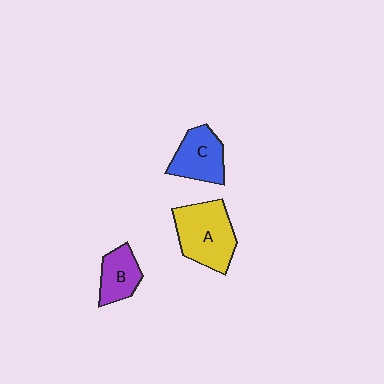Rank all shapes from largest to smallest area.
From largest to smallest: A (yellow), C (blue), B (purple).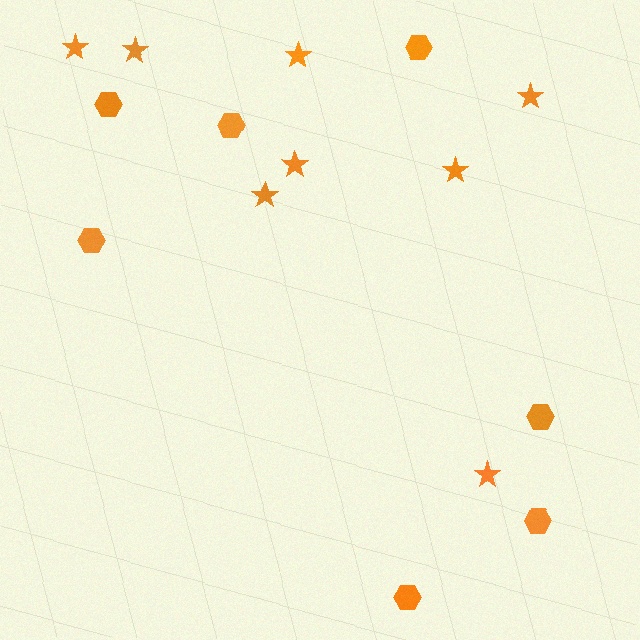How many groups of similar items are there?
There are 2 groups: one group of hexagons (7) and one group of stars (8).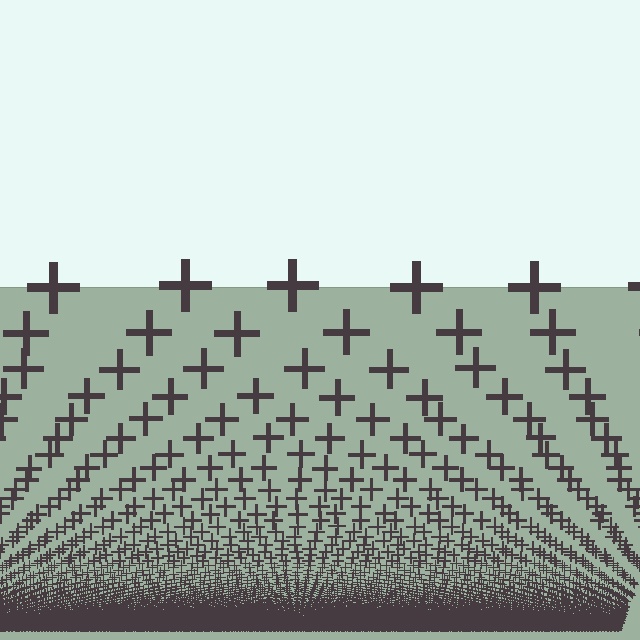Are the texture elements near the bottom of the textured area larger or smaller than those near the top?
Smaller. The gradient is inverted — elements near the bottom are smaller and denser.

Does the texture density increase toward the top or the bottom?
Density increases toward the bottom.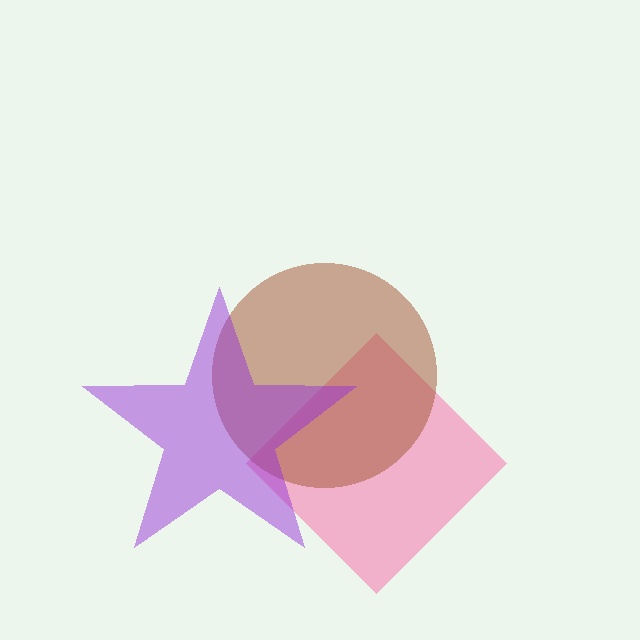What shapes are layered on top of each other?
The layered shapes are: a pink diamond, a brown circle, a purple star.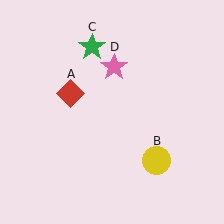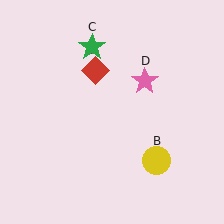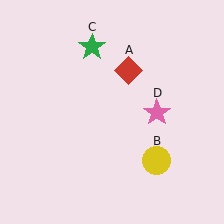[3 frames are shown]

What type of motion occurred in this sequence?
The red diamond (object A), pink star (object D) rotated clockwise around the center of the scene.